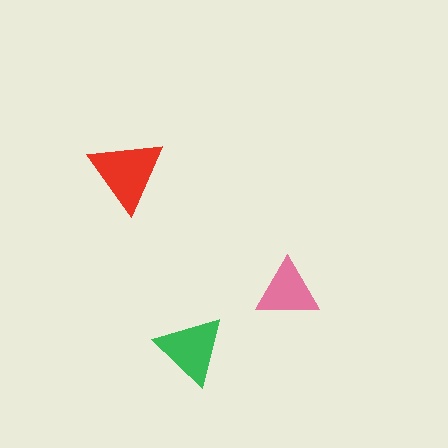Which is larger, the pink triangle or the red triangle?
The red one.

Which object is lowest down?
The green triangle is bottommost.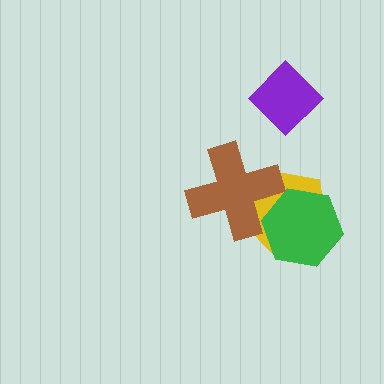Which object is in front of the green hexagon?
The brown cross is in front of the green hexagon.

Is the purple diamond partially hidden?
No, no other shape covers it.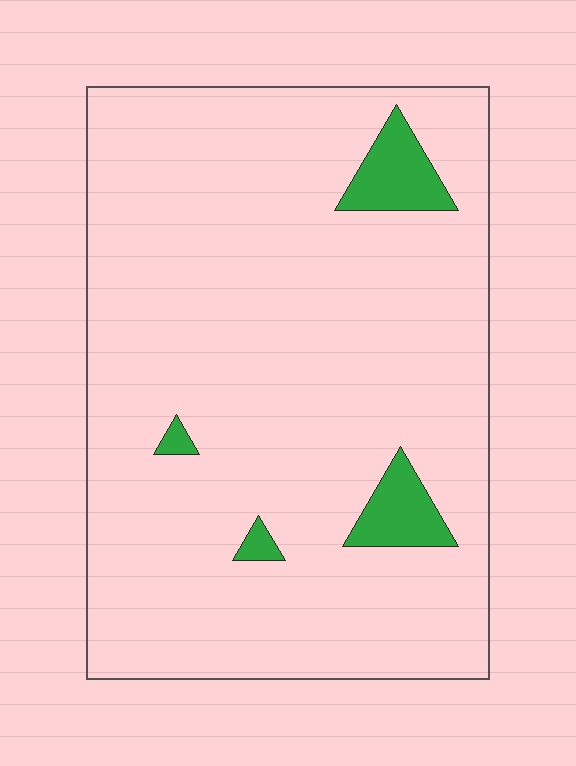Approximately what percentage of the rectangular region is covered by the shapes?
Approximately 5%.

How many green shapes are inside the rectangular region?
4.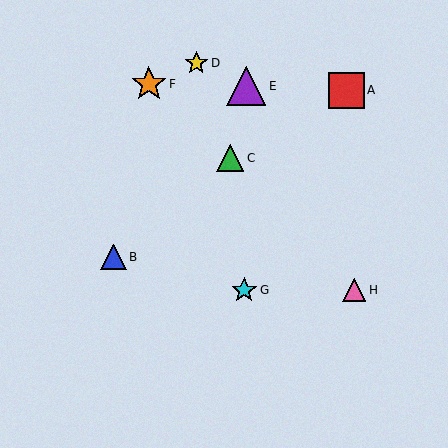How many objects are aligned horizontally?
2 objects (G, H) are aligned horizontally.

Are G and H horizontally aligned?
Yes, both are at y≈290.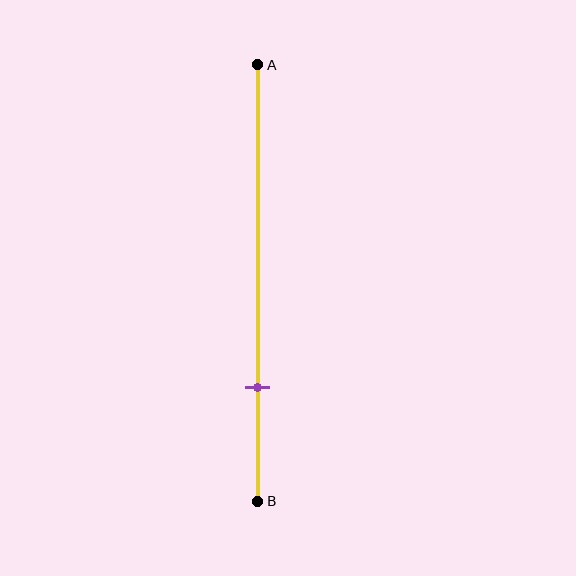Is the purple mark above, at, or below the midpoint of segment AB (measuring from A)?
The purple mark is below the midpoint of segment AB.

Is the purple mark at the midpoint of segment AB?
No, the mark is at about 75% from A, not at the 50% midpoint.